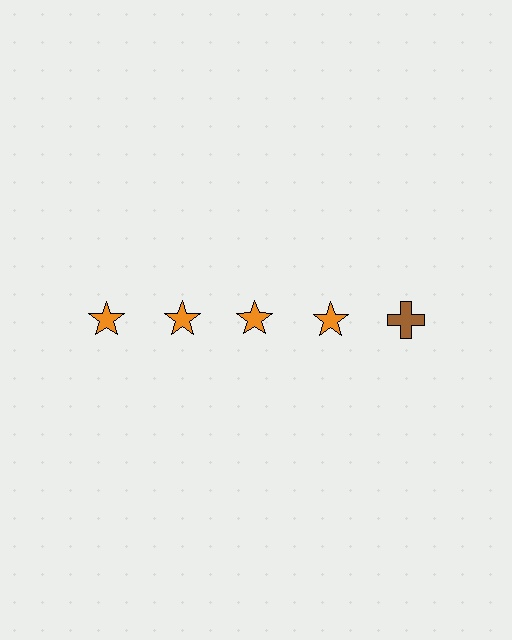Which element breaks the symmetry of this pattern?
The brown cross in the top row, rightmost column breaks the symmetry. All other shapes are orange stars.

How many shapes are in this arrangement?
There are 5 shapes arranged in a grid pattern.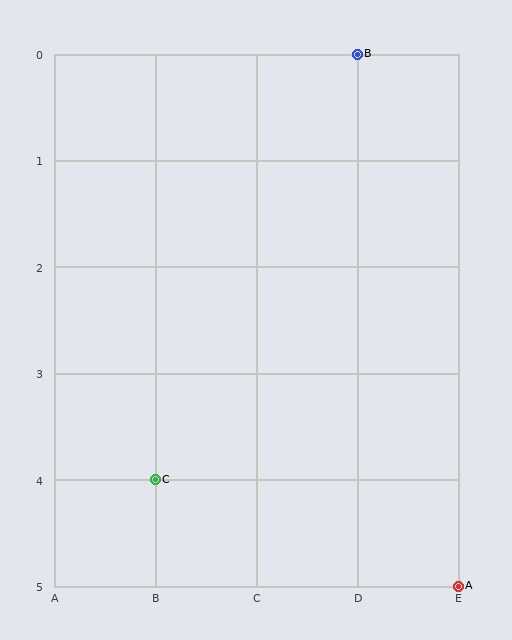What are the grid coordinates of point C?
Point C is at grid coordinates (B, 4).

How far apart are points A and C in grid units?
Points A and C are 3 columns and 1 row apart (about 3.2 grid units diagonally).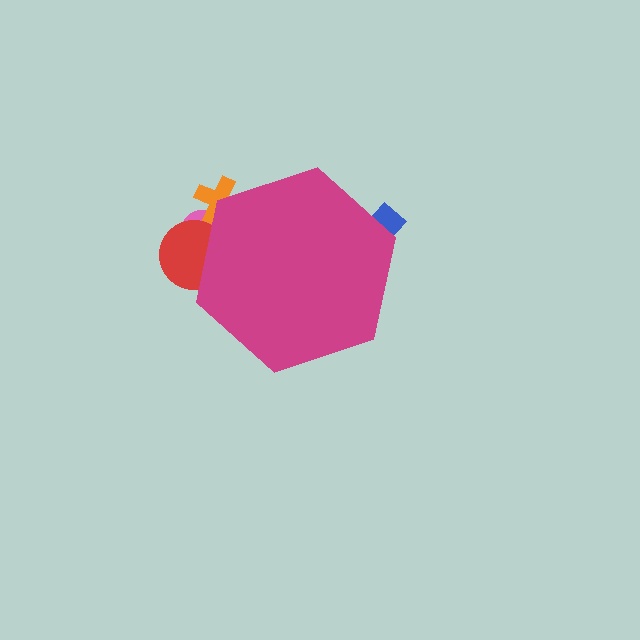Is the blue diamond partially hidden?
Yes, the blue diamond is partially hidden behind the magenta hexagon.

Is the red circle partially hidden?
Yes, the red circle is partially hidden behind the magenta hexagon.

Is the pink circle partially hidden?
Yes, the pink circle is partially hidden behind the magenta hexagon.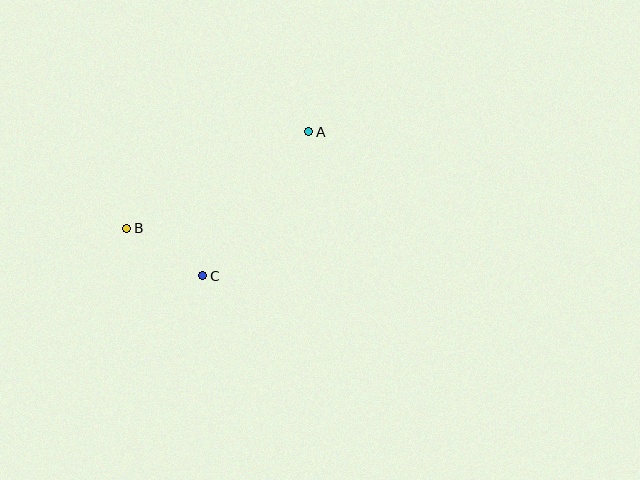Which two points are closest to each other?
Points B and C are closest to each other.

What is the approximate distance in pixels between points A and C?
The distance between A and C is approximately 179 pixels.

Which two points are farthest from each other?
Points A and B are farthest from each other.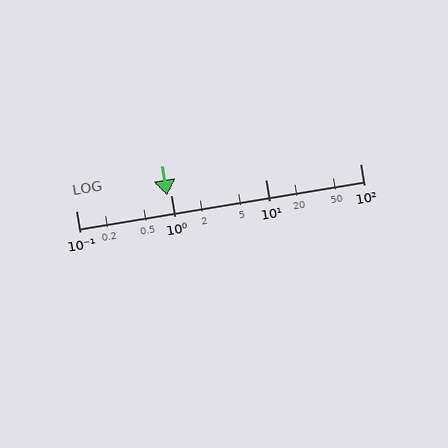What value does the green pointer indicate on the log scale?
The pointer indicates approximately 0.91.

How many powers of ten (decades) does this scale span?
The scale spans 3 decades, from 0.1 to 100.